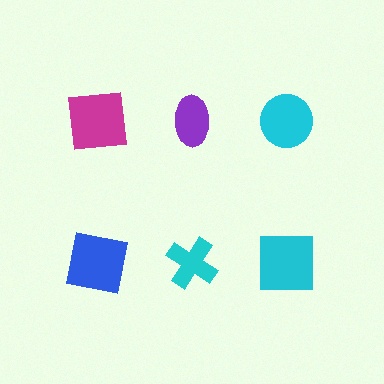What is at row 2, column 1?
A blue square.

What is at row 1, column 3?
A cyan circle.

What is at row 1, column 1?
A magenta square.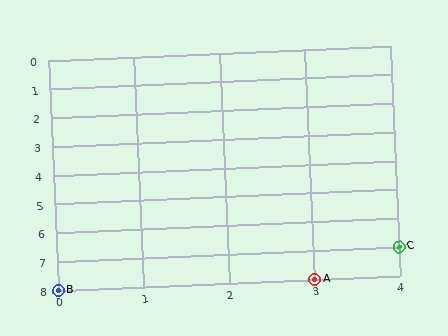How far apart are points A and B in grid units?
Points A and B are 3 columns apart.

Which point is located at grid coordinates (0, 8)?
Point B is at (0, 8).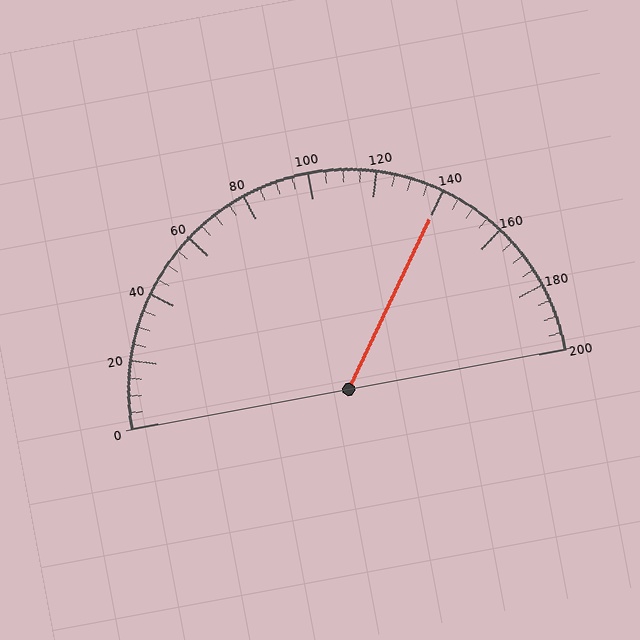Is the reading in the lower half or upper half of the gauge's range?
The reading is in the upper half of the range (0 to 200).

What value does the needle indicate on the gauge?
The needle indicates approximately 140.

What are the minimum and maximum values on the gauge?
The gauge ranges from 0 to 200.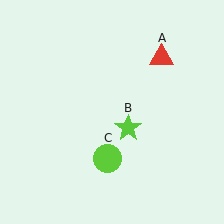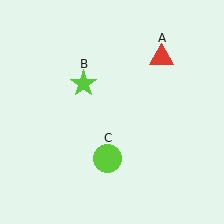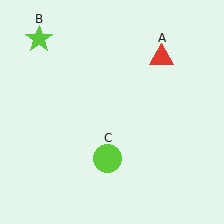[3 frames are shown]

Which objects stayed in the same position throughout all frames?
Red triangle (object A) and lime circle (object C) remained stationary.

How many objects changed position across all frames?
1 object changed position: lime star (object B).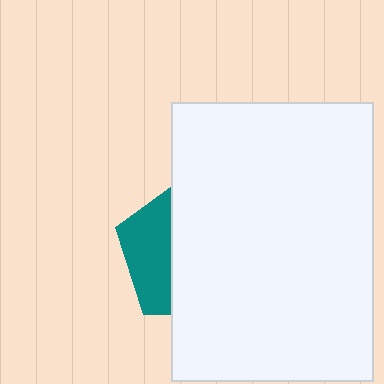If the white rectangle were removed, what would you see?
You would see the complete teal pentagon.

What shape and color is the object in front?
The object in front is a white rectangle.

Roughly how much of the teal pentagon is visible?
A small part of it is visible (roughly 33%).